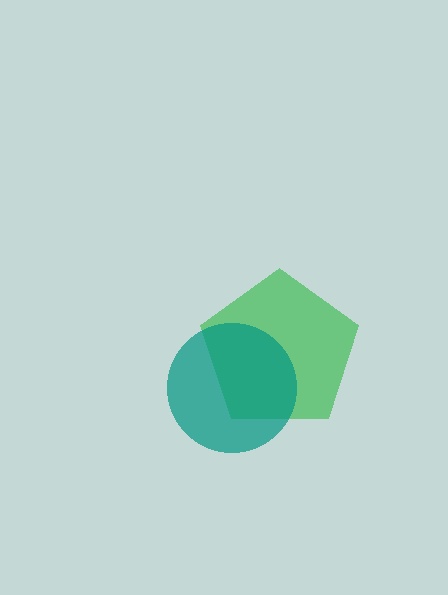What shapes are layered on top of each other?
The layered shapes are: a green pentagon, a teal circle.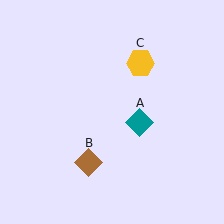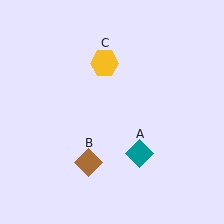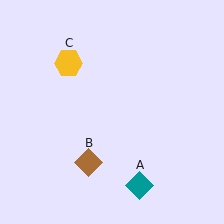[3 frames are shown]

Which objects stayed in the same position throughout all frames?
Brown diamond (object B) remained stationary.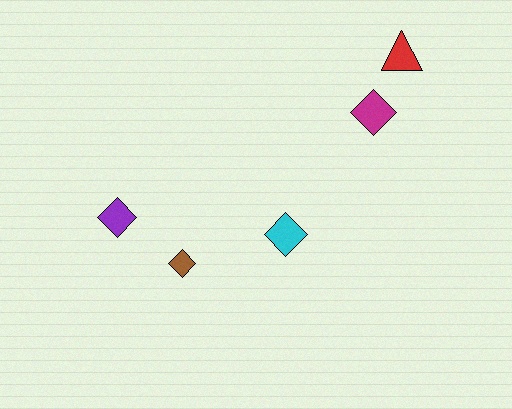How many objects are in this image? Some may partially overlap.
There are 5 objects.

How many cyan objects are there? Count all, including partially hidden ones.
There is 1 cyan object.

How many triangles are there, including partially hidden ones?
There is 1 triangle.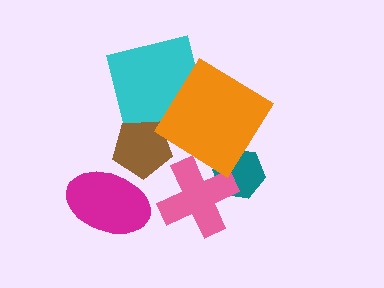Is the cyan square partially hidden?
Yes, it is partially covered by another shape.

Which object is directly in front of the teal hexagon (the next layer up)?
The pink cross is directly in front of the teal hexagon.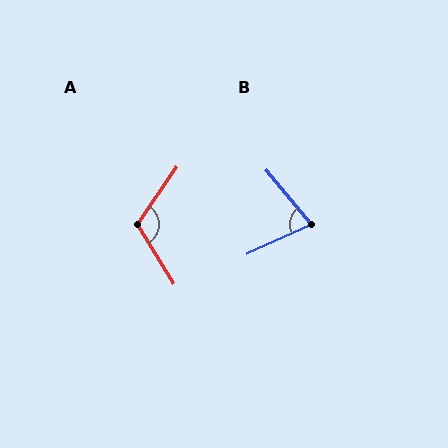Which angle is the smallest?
B, at approximately 75 degrees.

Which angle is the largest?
A, at approximately 114 degrees.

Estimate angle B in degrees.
Approximately 75 degrees.